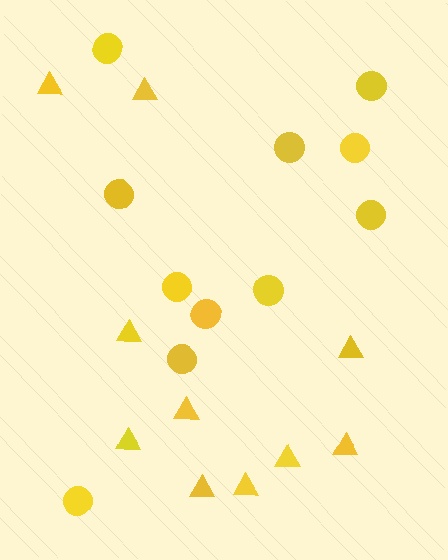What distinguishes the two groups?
There are 2 groups: one group of circles (11) and one group of triangles (10).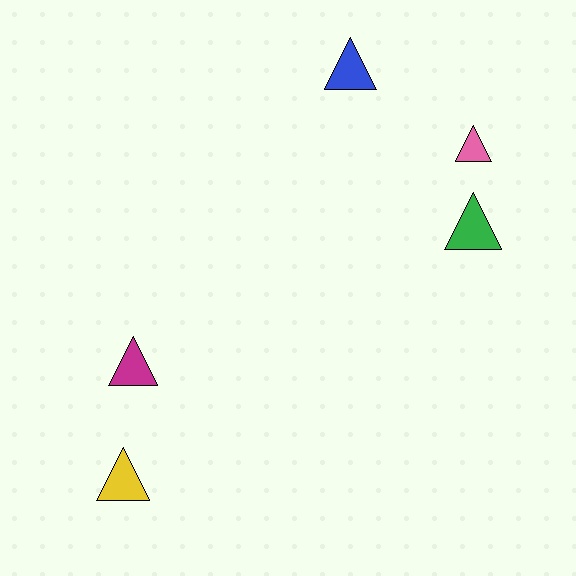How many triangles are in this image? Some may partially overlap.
There are 5 triangles.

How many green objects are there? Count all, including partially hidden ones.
There is 1 green object.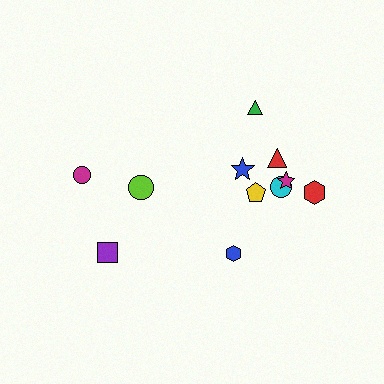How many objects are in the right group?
There are 8 objects.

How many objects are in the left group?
There are 3 objects.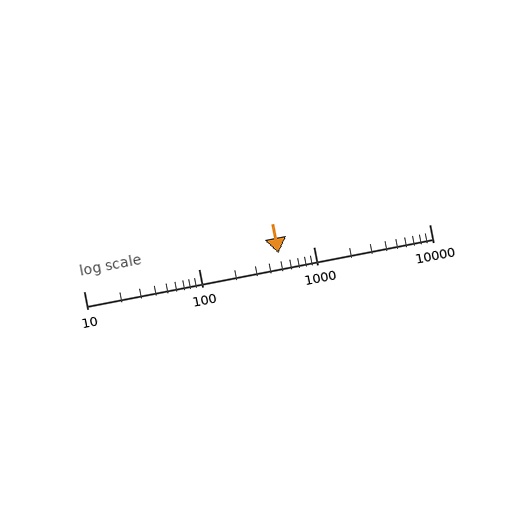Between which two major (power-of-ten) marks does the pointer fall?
The pointer is between 100 and 1000.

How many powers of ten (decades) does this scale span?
The scale spans 3 decades, from 10 to 10000.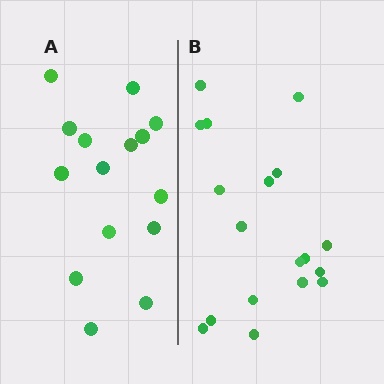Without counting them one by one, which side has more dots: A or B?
Region B (the right region) has more dots.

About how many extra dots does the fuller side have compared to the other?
Region B has just a few more — roughly 2 or 3 more dots than region A.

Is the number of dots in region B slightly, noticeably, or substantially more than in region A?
Region B has only slightly more — the two regions are fairly close. The ratio is roughly 1.2 to 1.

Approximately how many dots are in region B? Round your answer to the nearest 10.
About 20 dots. (The exact count is 18, which rounds to 20.)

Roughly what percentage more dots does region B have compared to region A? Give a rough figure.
About 20% more.